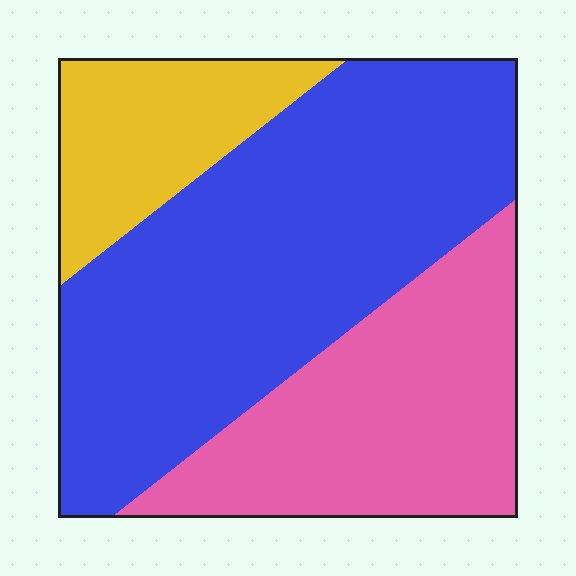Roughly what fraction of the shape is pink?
Pink takes up between a sixth and a third of the shape.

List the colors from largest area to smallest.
From largest to smallest: blue, pink, yellow.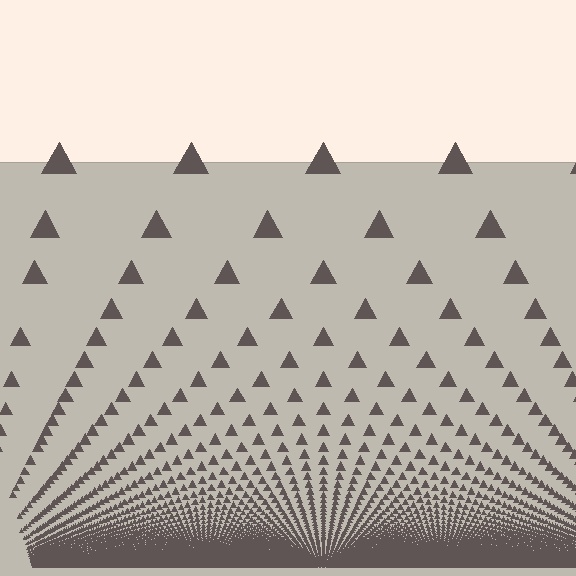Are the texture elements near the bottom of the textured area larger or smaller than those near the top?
Smaller. The gradient is inverted — elements near the bottom are smaller and denser.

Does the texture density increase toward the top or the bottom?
Density increases toward the bottom.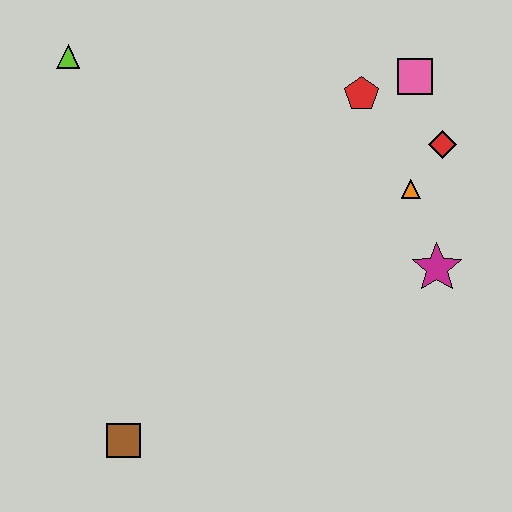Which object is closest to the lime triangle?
The red pentagon is closest to the lime triangle.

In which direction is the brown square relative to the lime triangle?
The brown square is below the lime triangle.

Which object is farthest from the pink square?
The brown square is farthest from the pink square.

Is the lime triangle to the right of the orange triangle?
No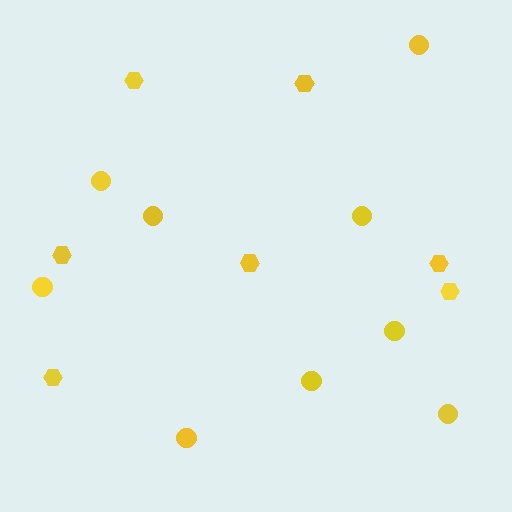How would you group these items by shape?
There are 2 groups: one group of hexagons (7) and one group of circles (9).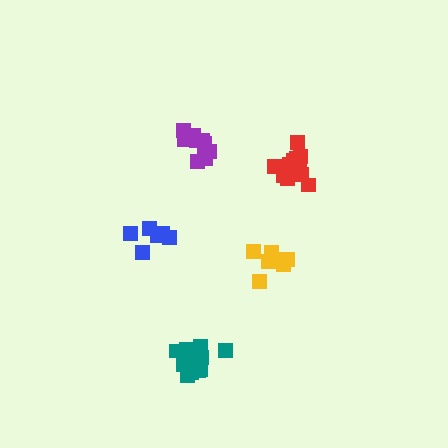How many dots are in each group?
Group 1: 6 dots, Group 2: 12 dots, Group 3: 7 dots, Group 4: 10 dots, Group 5: 12 dots (47 total).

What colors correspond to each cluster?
The clusters are colored: blue, red, yellow, purple, teal.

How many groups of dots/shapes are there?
There are 5 groups.